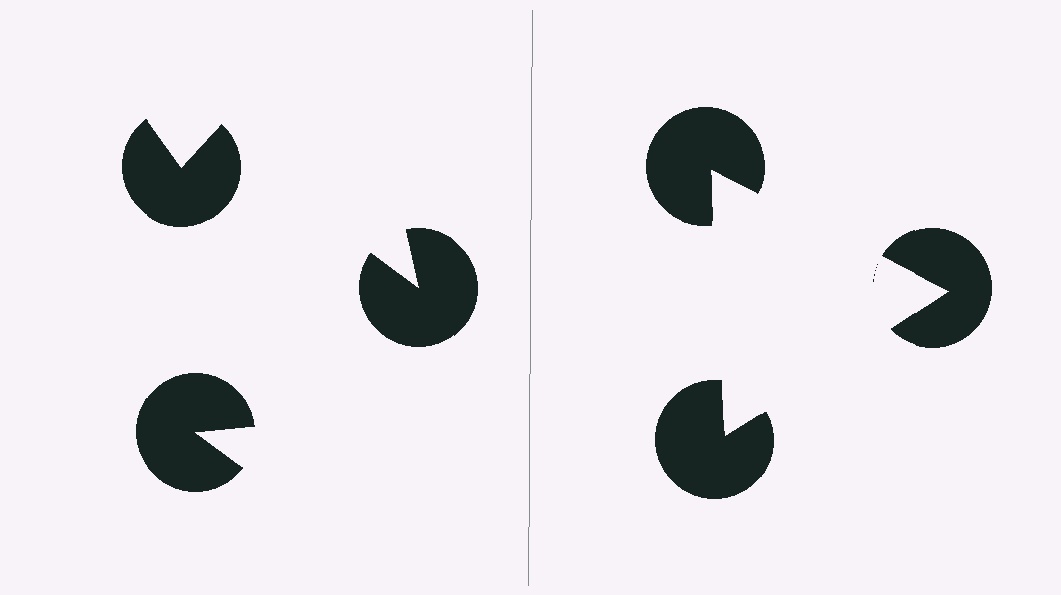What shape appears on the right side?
An illusory triangle.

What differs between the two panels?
The pac-man discs are positioned identically on both sides; only the wedge orientations differ. On the right they align to a triangle; on the left they are misaligned.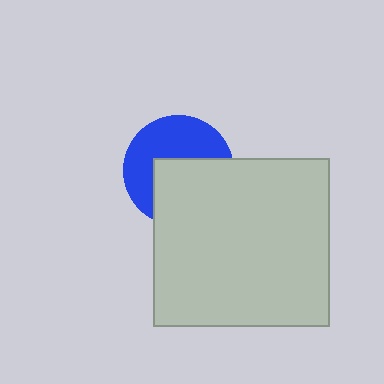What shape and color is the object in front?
The object in front is a light gray rectangle.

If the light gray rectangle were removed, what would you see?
You would see the complete blue circle.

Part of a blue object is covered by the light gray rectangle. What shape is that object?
It is a circle.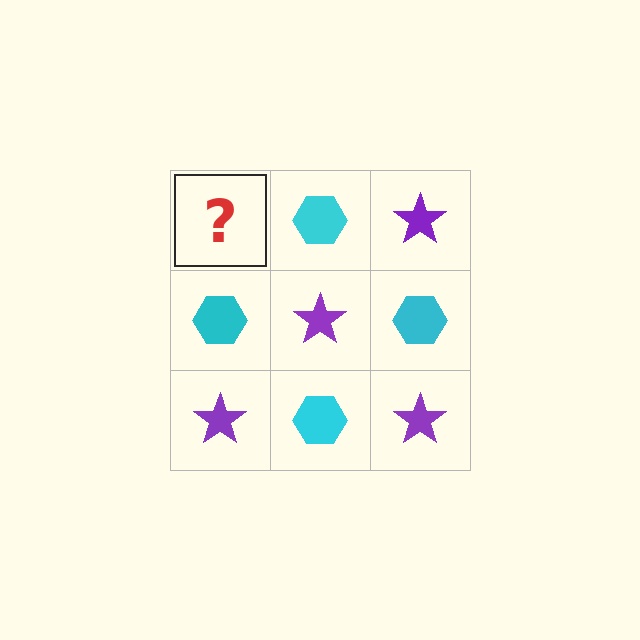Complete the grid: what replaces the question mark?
The question mark should be replaced with a purple star.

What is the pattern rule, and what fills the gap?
The rule is that it alternates purple star and cyan hexagon in a checkerboard pattern. The gap should be filled with a purple star.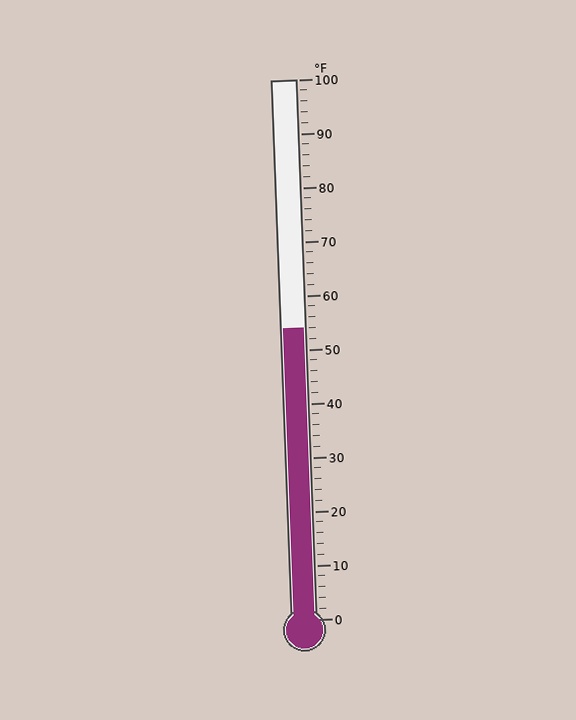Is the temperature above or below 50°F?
The temperature is above 50°F.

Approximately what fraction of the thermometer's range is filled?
The thermometer is filled to approximately 55% of its range.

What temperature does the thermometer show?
The thermometer shows approximately 54°F.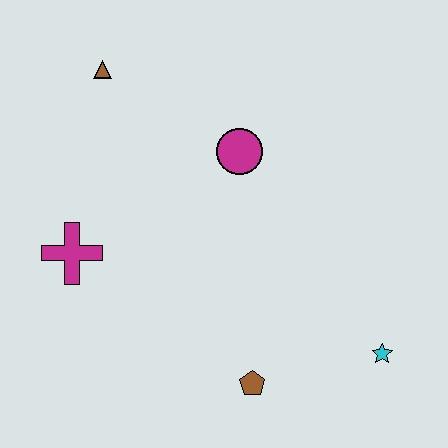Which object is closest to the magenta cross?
The brown triangle is closest to the magenta cross.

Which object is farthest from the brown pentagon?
The brown triangle is farthest from the brown pentagon.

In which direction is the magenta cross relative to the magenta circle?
The magenta cross is to the left of the magenta circle.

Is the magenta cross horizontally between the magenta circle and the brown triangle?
No